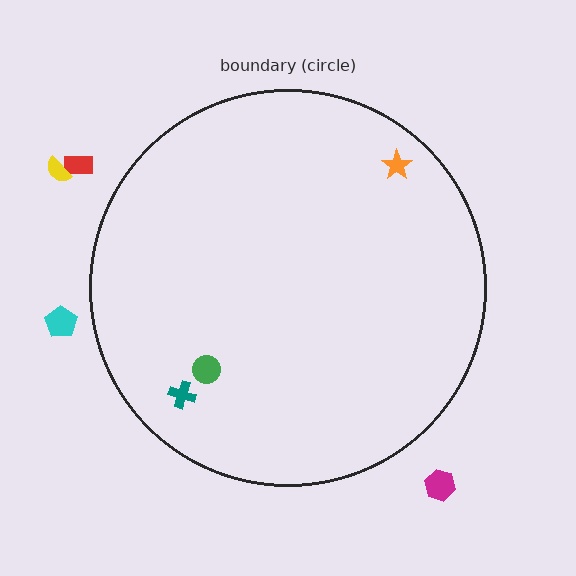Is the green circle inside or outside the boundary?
Inside.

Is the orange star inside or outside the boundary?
Inside.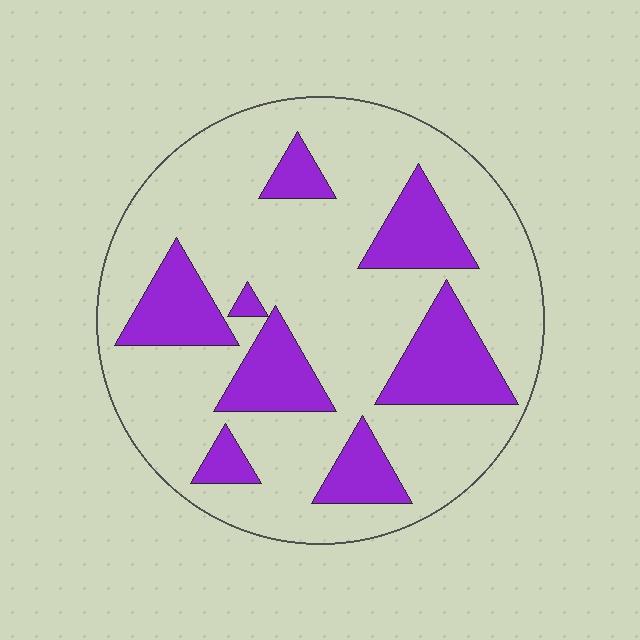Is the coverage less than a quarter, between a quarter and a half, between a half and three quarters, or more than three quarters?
Between a quarter and a half.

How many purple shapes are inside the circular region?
8.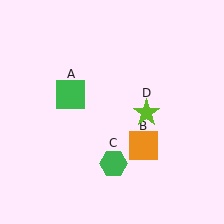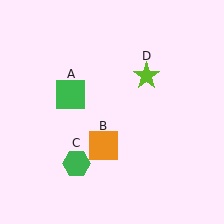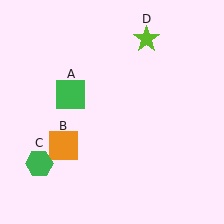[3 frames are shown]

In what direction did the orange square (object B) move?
The orange square (object B) moved left.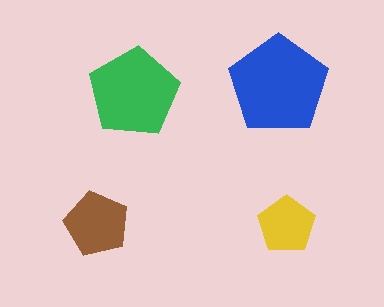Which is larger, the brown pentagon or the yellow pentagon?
The brown one.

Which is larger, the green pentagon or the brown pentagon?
The green one.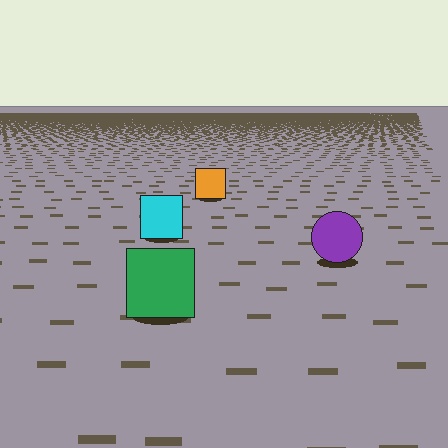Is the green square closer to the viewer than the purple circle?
Yes. The green square is closer — you can tell from the texture gradient: the ground texture is coarser near it.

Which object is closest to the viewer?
The green square is closest. The texture marks near it are larger and more spread out.